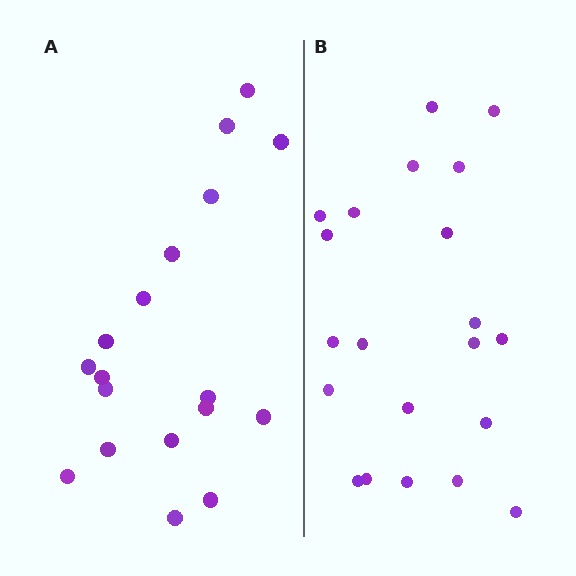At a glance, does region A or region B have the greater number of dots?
Region B (the right region) has more dots.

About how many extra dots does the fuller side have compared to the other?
Region B has just a few more — roughly 2 or 3 more dots than region A.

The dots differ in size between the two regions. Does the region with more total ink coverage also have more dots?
No. Region A has more total ink coverage because its dots are larger, but region B actually contains more individual dots. Total area can be misleading — the number of items is what matters here.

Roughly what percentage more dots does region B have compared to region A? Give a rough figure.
About 15% more.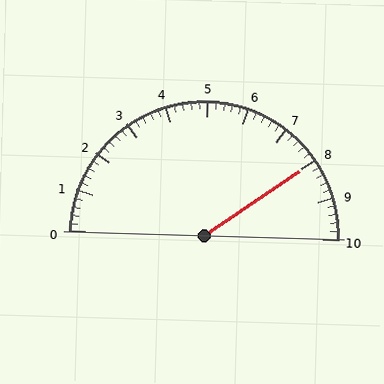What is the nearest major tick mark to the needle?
The nearest major tick mark is 8.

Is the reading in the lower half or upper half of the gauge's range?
The reading is in the upper half of the range (0 to 10).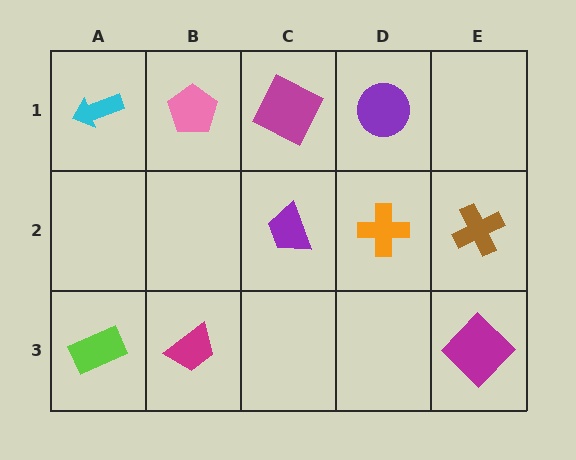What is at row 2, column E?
A brown cross.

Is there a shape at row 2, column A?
No, that cell is empty.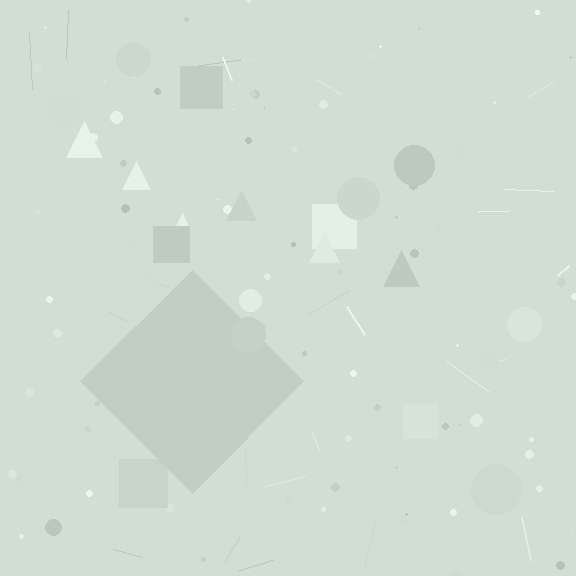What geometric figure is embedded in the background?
A diamond is embedded in the background.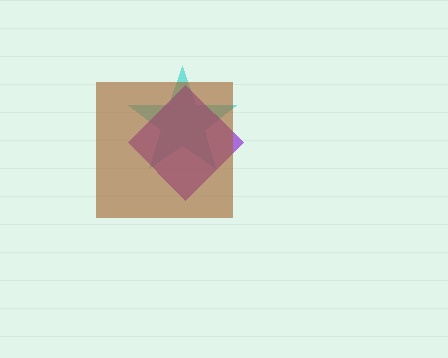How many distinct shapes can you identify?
There are 3 distinct shapes: a cyan star, a purple diamond, a brown square.